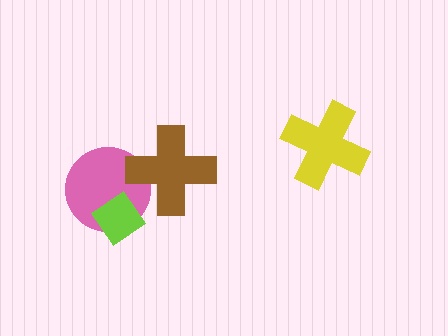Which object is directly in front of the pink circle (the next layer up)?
The lime diamond is directly in front of the pink circle.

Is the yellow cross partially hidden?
No, no other shape covers it.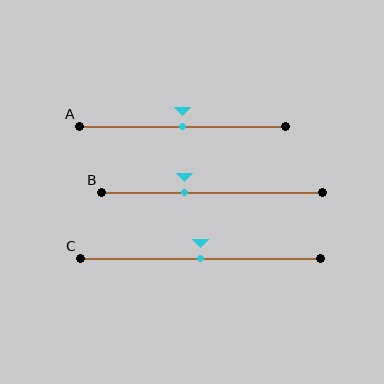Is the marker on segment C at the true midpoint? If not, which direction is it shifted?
Yes, the marker on segment C is at the true midpoint.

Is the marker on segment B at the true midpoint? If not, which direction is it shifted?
No, the marker on segment B is shifted to the left by about 12% of the segment length.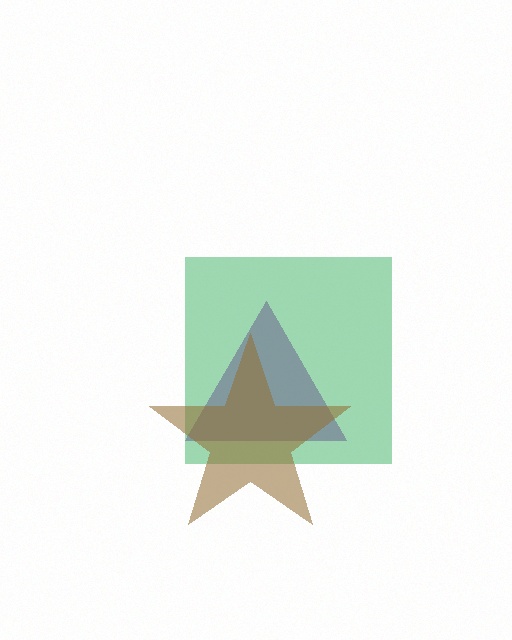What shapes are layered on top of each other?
The layered shapes are: a purple triangle, a green square, a brown star.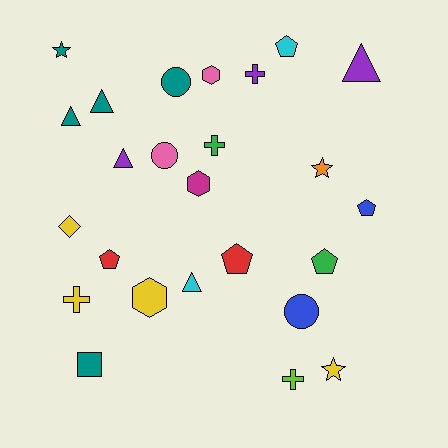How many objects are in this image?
There are 25 objects.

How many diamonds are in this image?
There is 1 diamond.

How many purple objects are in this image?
There are 3 purple objects.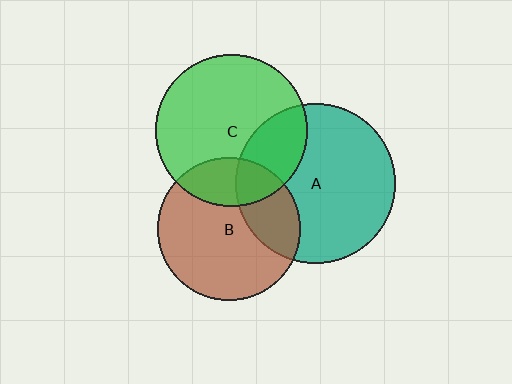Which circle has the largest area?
Circle A (teal).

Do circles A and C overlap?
Yes.